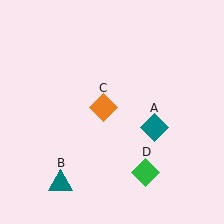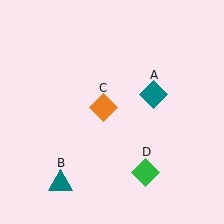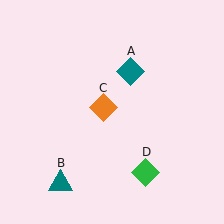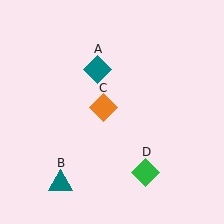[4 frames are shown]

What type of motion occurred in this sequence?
The teal diamond (object A) rotated counterclockwise around the center of the scene.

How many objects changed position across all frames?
1 object changed position: teal diamond (object A).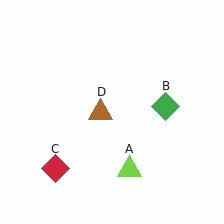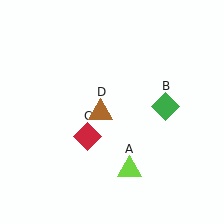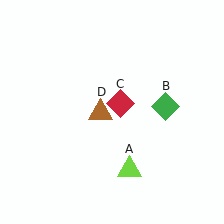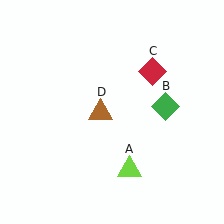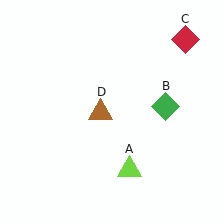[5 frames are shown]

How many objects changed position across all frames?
1 object changed position: red diamond (object C).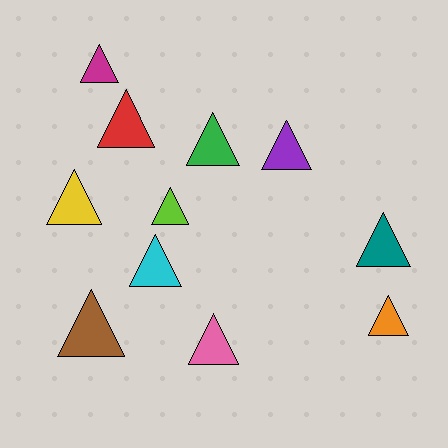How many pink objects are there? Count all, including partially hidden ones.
There is 1 pink object.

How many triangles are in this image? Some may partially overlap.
There are 11 triangles.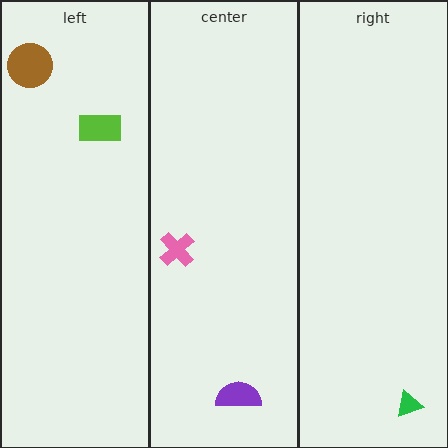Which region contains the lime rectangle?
The left region.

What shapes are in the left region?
The lime rectangle, the brown circle.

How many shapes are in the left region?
2.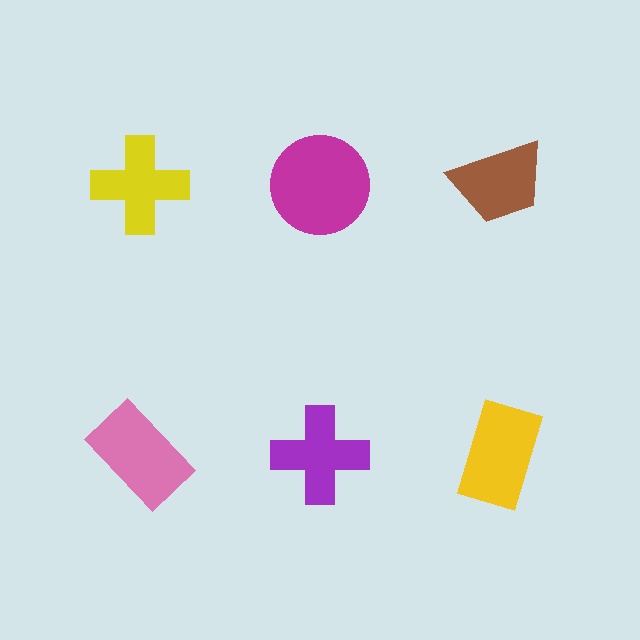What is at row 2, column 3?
A yellow rectangle.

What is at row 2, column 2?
A purple cross.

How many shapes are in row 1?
3 shapes.